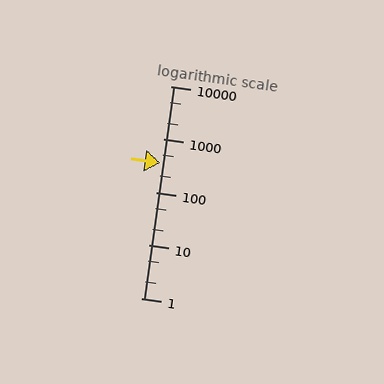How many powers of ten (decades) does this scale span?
The scale spans 4 decades, from 1 to 10000.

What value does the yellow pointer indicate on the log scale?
The pointer indicates approximately 350.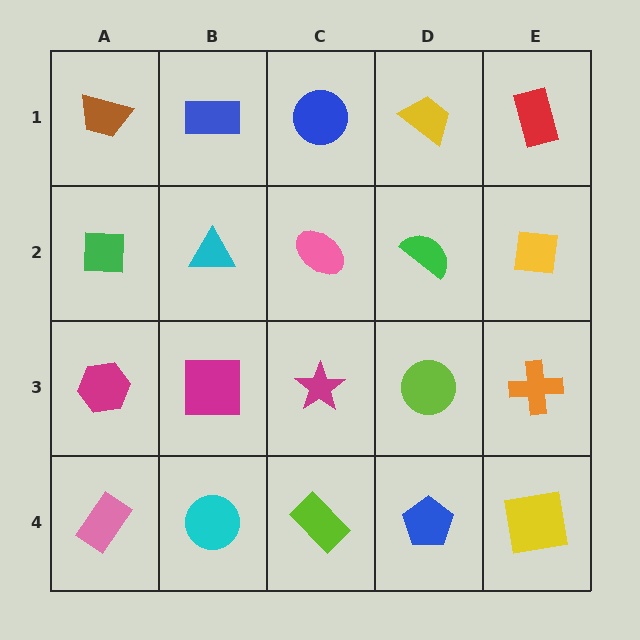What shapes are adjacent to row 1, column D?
A green semicircle (row 2, column D), a blue circle (row 1, column C), a red rectangle (row 1, column E).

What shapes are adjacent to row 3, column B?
A cyan triangle (row 2, column B), a cyan circle (row 4, column B), a magenta hexagon (row 3, column A), a magenta star (row 3, column C).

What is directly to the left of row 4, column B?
A pink rectangle.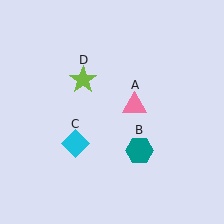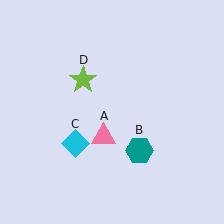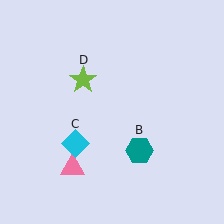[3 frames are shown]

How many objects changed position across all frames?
1 object changed position: pink triangle (object A).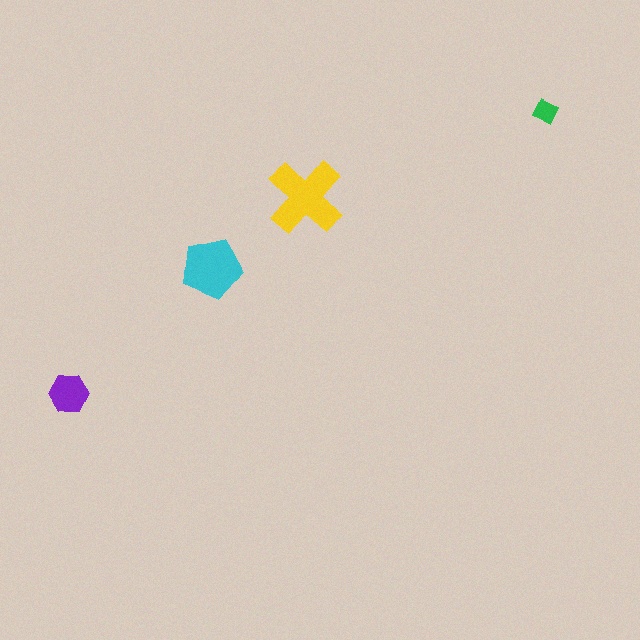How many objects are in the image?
There are 4 objects in the image.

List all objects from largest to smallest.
The yellow cross, the cyan pentagon, the purple hexagon, the green diamond.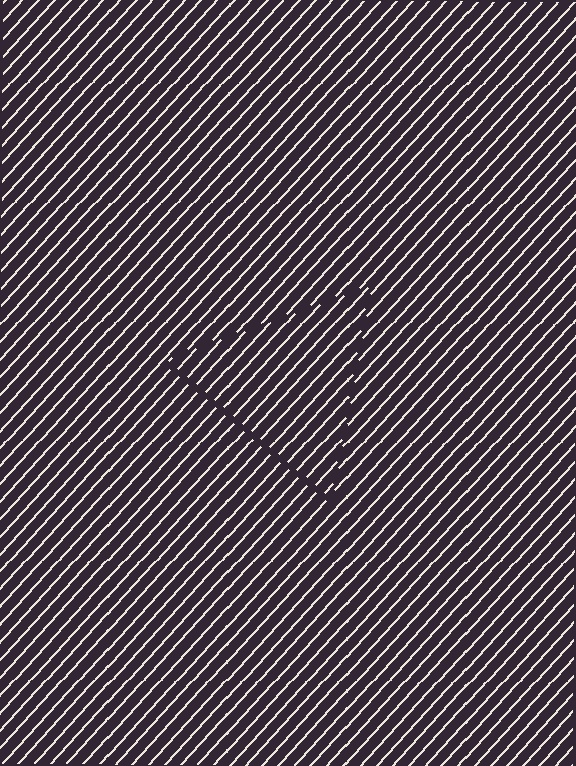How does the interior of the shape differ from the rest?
The interior of the shape contains the same grating, shifted by half a period — the contour is defined by the phase discontinuity where line-ends from the inner and outer gratings abut.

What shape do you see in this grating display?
An illusory triangle. The interior of the shape contains the same grating, shifted by half a period — the contour is defined by the phase discontinuity where line-ends from the inner and outer gratings abut.